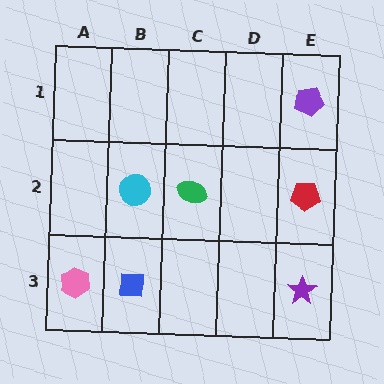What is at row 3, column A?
A pink hexagon.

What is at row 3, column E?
A purple star.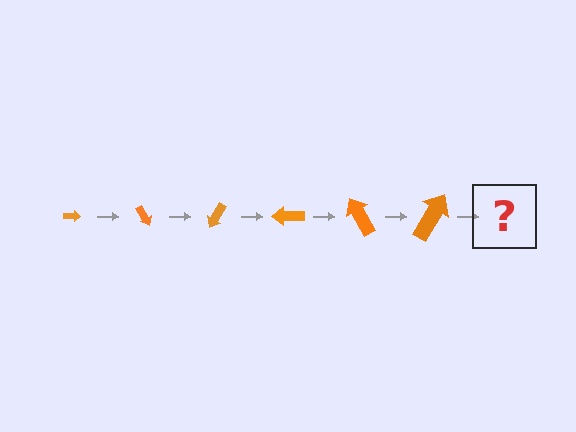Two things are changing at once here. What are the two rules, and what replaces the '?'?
The two rules are that the arrow grows larger each step and it rotates 60 degrees each step. The '?' should be an arrow, larger than the previous one and rotated 360 degrees from the start.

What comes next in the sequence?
The next element should be an arrow, larger than the previous one and rotated 360 degrees from the start.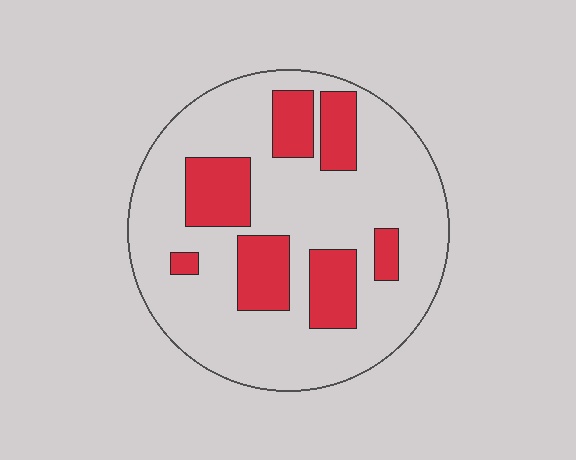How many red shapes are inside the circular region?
7.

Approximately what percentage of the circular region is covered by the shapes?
Approximately 25%.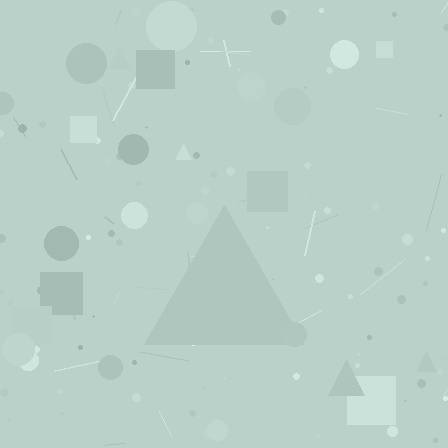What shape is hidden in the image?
A triangle is hidden in the image.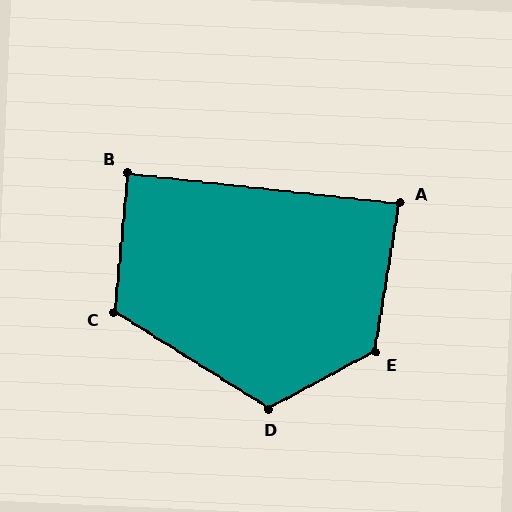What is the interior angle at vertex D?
Approximately 120 degrees (obtuse).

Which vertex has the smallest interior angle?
A, at approximately 87 degrees.